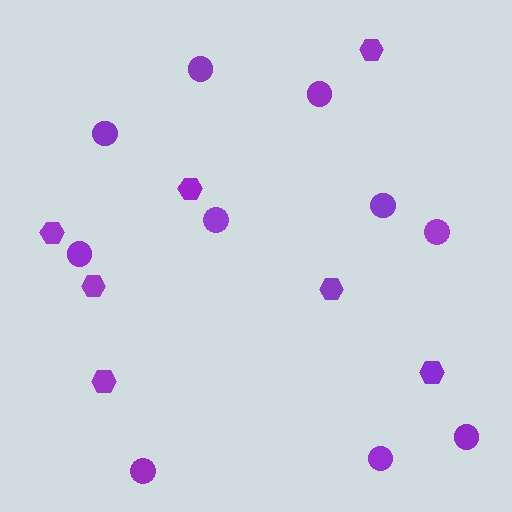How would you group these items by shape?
There are 2 groups: one group of circles (10) and one group of hexagons (7).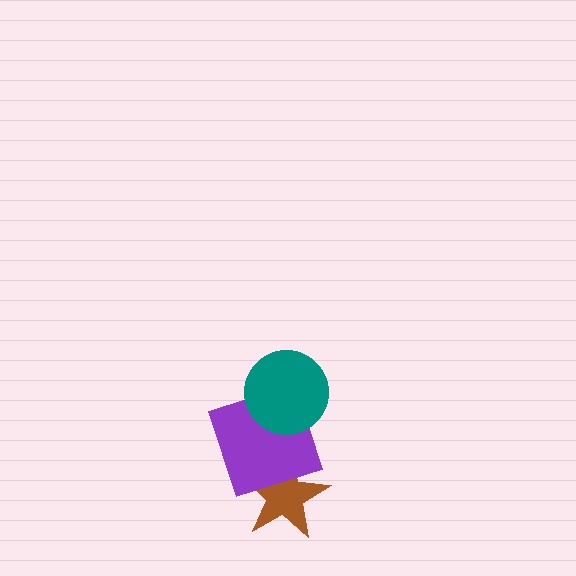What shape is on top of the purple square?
The teal circle is on top of the purple square.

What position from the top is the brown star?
The brown star is 3rd from the top.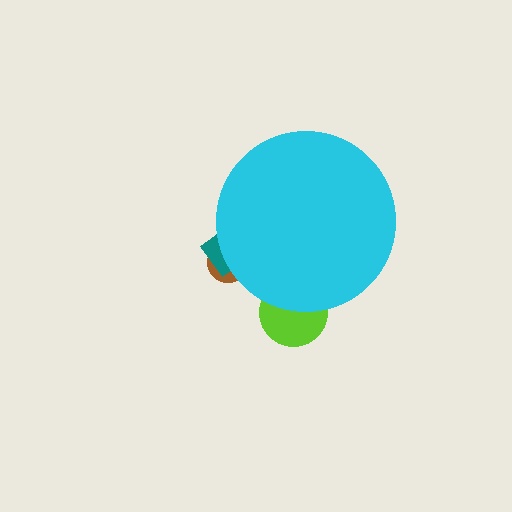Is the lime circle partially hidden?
Yes, the lime circle is partially hidden behind the cyan circle.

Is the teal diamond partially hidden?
Yes, the teal diamond is partially hidden behind the cyan circle.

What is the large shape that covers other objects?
A cyan circle.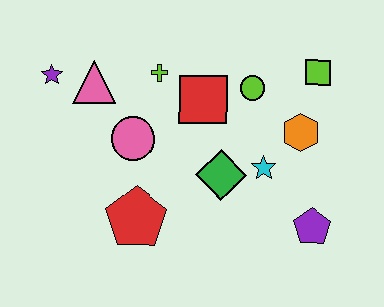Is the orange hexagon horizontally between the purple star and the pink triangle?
No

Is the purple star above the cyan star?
Yes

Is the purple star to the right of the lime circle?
No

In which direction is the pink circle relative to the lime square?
The pink circle is to the left of the lime square.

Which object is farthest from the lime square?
The purple star is farthest from the lime square.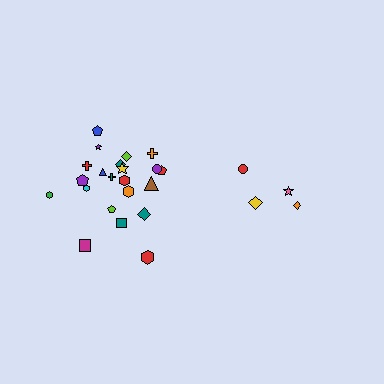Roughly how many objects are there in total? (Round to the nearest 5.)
Roughly 25 objects in total.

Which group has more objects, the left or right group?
The left group.